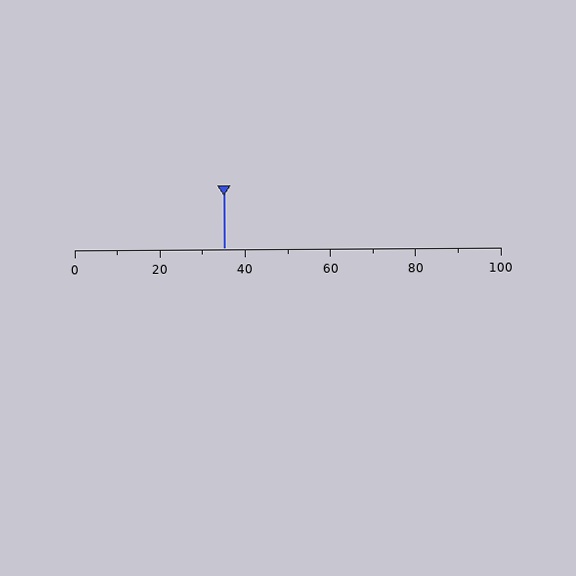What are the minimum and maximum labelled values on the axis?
The axis runs from 0 to 100.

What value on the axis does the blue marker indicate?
The marker indicates approximately 35.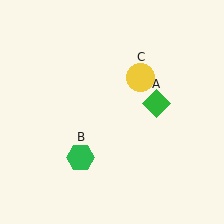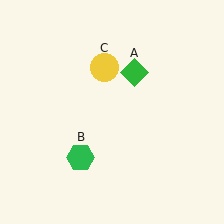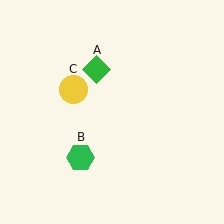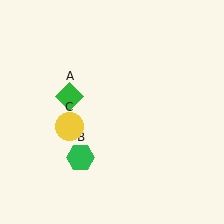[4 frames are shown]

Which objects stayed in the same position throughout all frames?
Green hexagon (object B) remained stationary.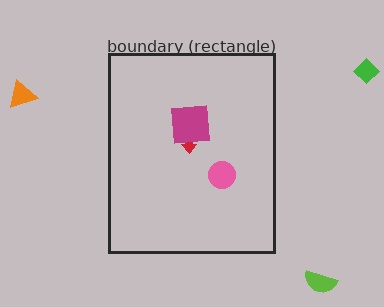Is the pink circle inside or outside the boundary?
Inside.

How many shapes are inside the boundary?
3 inside, 3 outside.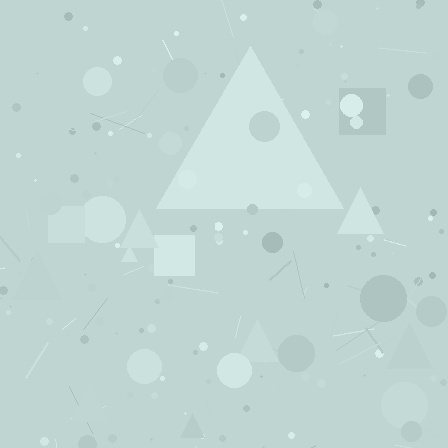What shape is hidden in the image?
A triangle is hidden in the image.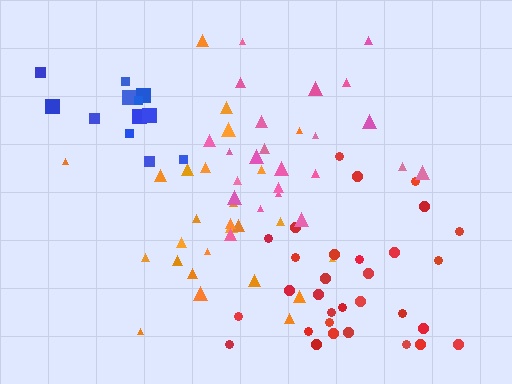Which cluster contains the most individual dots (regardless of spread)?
Red (31).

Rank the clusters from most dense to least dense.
blue, red, orange, pink.